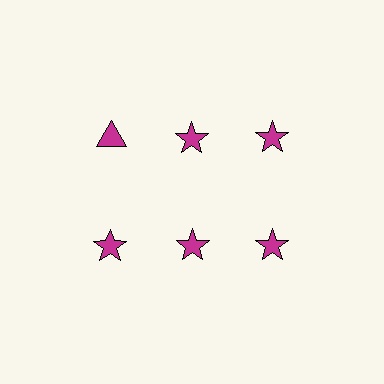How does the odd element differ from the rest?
It has a different shape: triangle instead of star.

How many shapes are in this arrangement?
There are 6 shapes arranged in a grid pattern.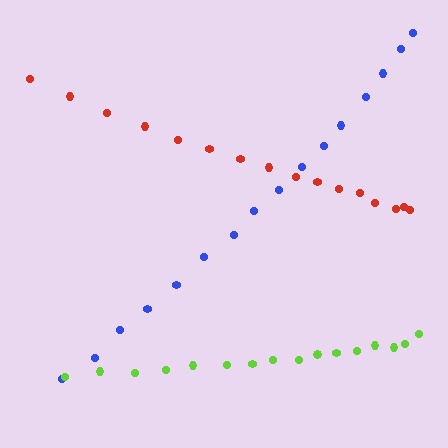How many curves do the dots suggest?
There are 3 distinct paths.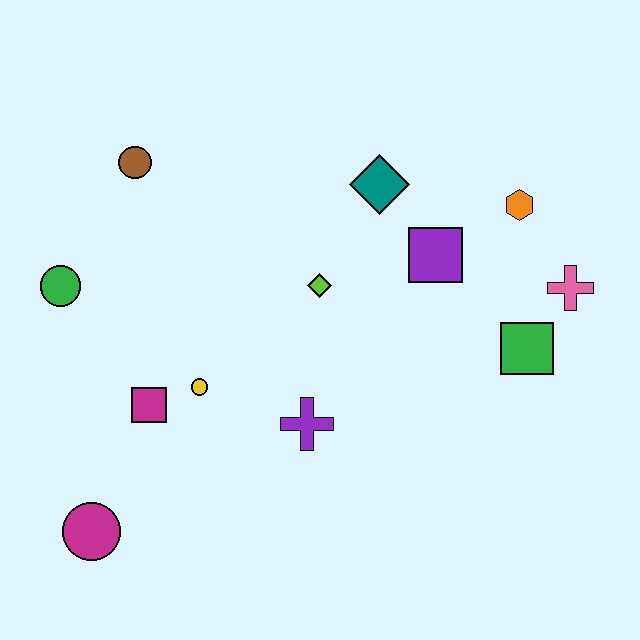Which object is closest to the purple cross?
The yellow circle is closest to the purple cross.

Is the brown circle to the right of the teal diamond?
No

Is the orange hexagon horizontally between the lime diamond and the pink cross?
Yes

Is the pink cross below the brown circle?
Yes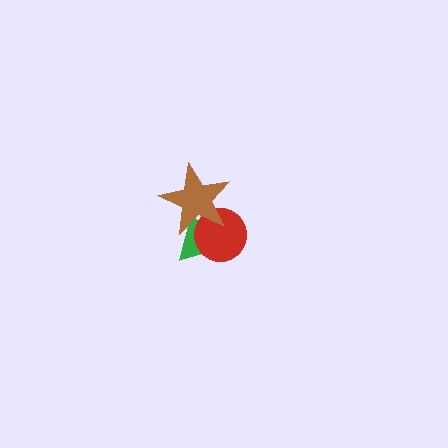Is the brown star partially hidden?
No, no other shape covers it.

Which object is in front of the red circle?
The brown star is in front of the red circle.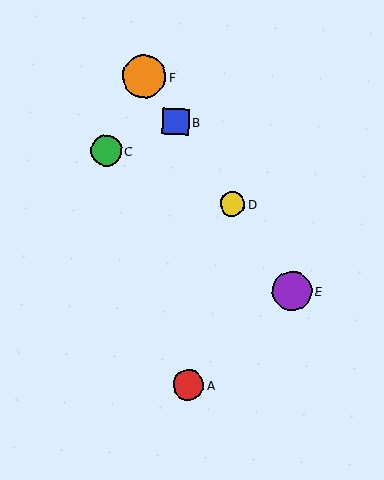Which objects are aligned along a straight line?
Objects B, D, E, F are aligned along a straight line.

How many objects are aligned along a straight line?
4 objects (B, D, E, F) are aligned along a straight line.